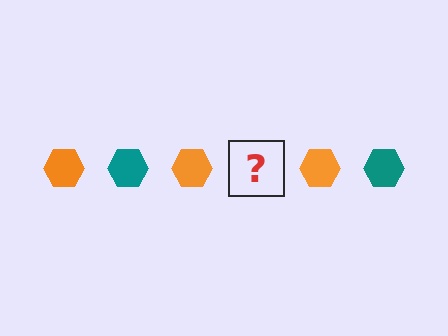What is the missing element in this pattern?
The missing element is a teal hexagon.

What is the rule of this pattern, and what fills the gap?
The rule is that the pattern cycles through orange, teal hexagons. The gap should be filled with a teal hexagon.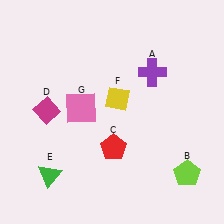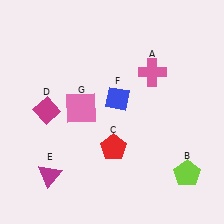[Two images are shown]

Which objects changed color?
A changed from purple to pink. E changed from green to magenta. F changed from yellow to blue.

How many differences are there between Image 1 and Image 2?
There are 3 differences between the two images.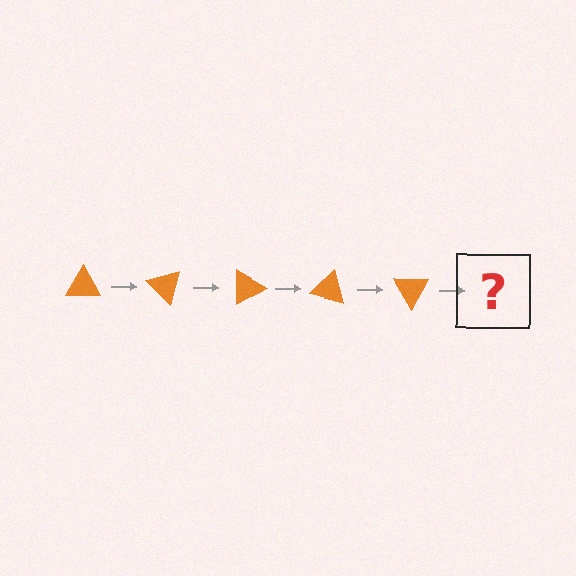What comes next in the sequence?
The next element should be an orange triangle rotated 225 degrees.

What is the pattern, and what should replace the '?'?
The pattern is that the triangle rotates 45 degrees each step. The '?' should be an orange triangle rotated 225 degrees.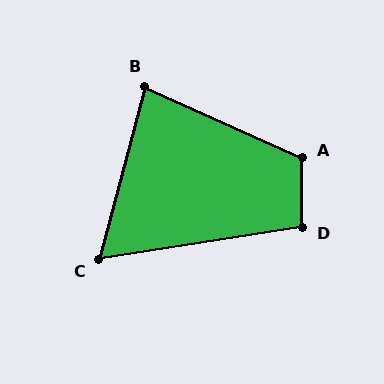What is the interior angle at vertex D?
Approximately 99 degrees (obtuse).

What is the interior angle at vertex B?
Approximately 81 degrees (acute).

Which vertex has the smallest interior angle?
C, at approximately 66 degrees.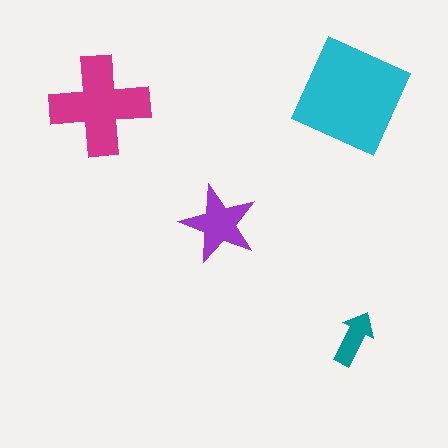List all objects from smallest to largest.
The teal arrow, the purple star, the magenta cross, the cyan diamond.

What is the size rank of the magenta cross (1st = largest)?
2nd.